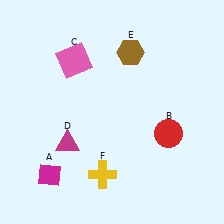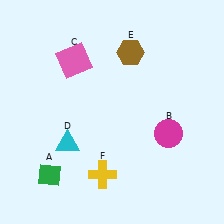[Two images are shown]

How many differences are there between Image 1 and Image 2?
There are 3 differences between the two images.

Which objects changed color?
A changed from magenta to green. B changed from red to magenta. D changed from magenta to cyan.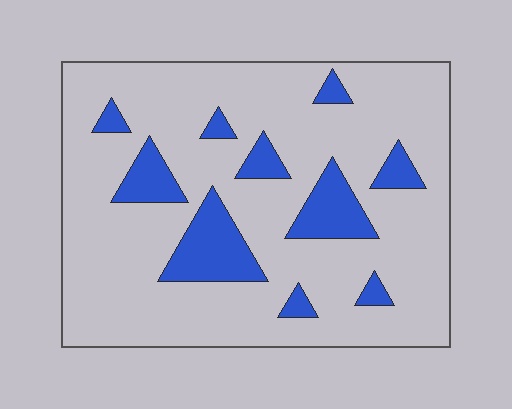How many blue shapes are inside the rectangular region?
10.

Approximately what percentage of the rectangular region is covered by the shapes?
Approximately 15%.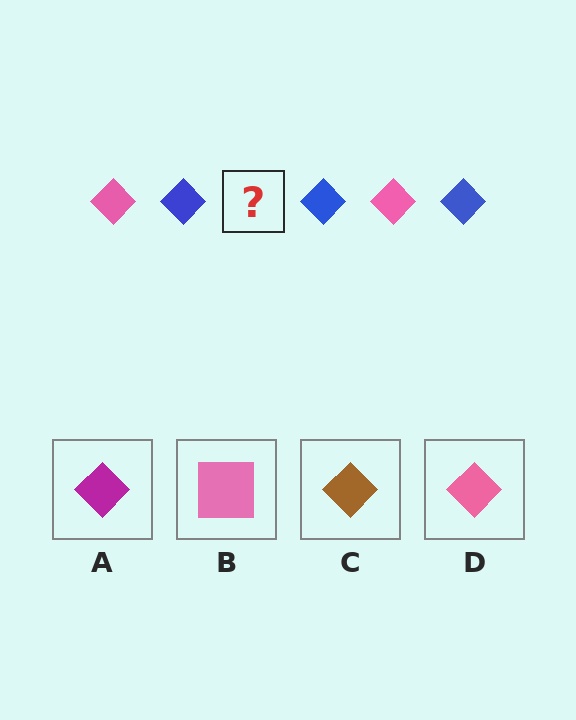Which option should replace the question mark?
Option D.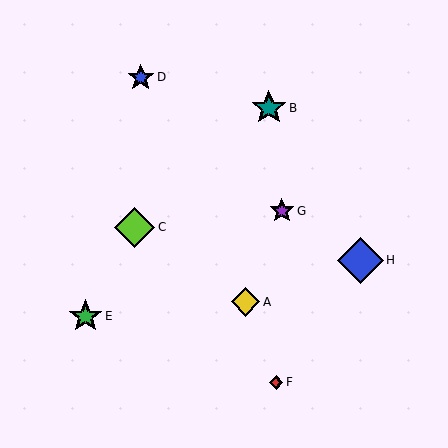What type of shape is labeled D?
Shape D is a blue star.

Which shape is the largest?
The blue diamond (labeled H) is the largest.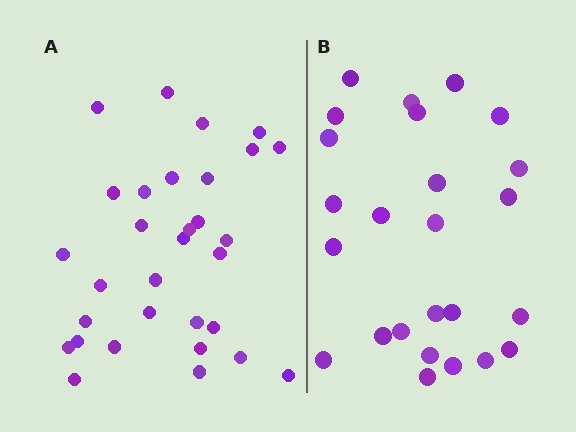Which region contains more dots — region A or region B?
Region A (the left region) has more dots.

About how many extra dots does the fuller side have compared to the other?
Region A has about 6 more dots than region B.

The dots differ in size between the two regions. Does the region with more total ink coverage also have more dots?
No. Region B has more total ink coverage because its dots are larger, but region A actually contains more individual dots. Total area can be misleading — the number of items is what matters here.